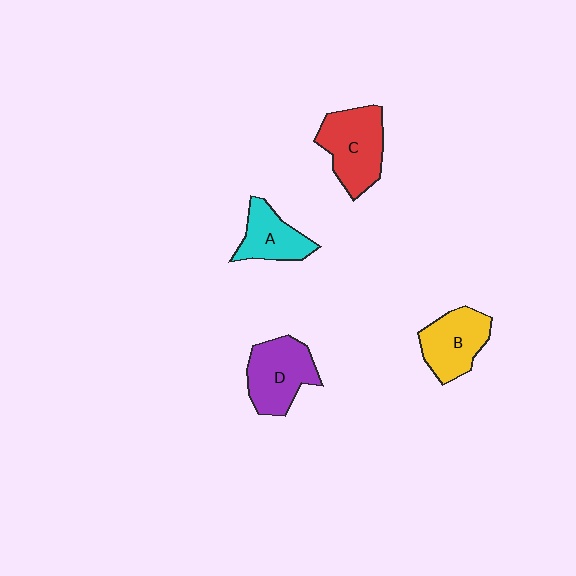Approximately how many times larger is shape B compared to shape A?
Approximately 1.2 times.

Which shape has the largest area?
Shape C (red).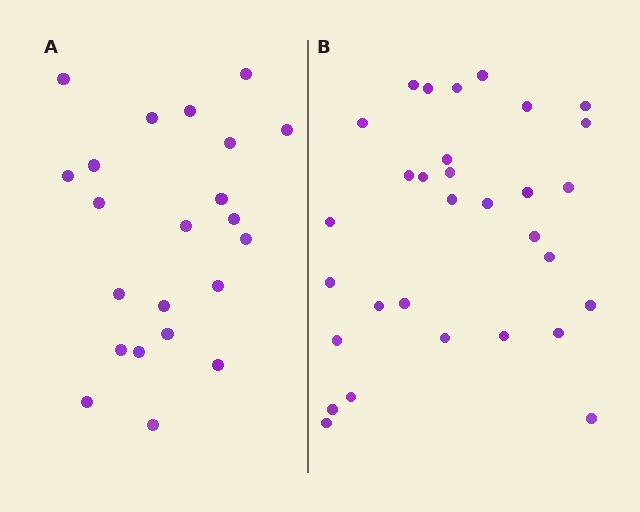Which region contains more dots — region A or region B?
Region B (the right region) has more dots.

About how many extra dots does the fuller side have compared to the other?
Region B has roughly 8 or so more dots than region A.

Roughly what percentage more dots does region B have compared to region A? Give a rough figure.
About 40% more.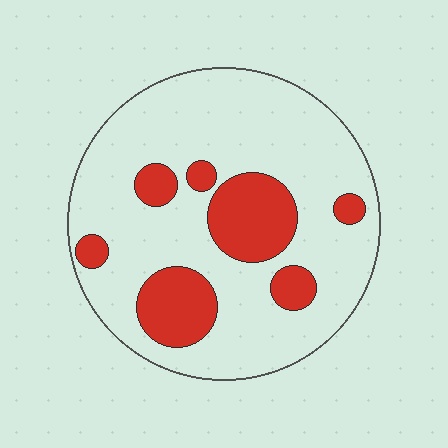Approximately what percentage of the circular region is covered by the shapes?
Approximately 25%.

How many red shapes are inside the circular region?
7.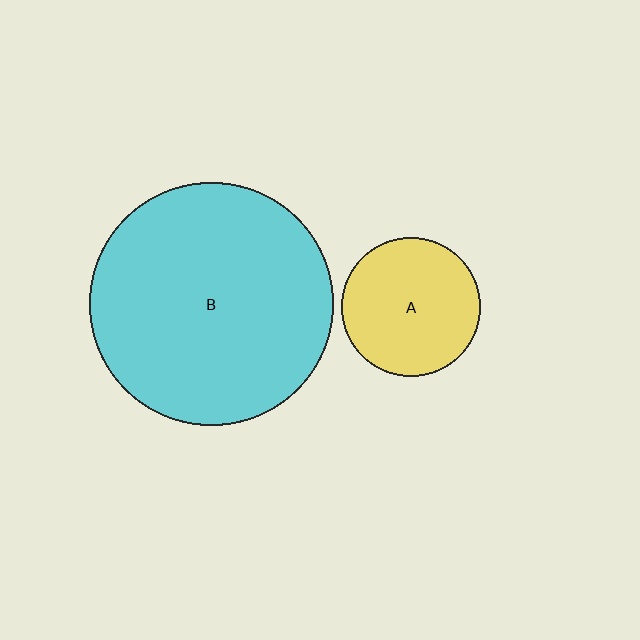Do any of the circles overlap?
No, none of the circles overlap.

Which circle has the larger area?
Circle B (cyan).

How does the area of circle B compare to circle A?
Approximately 3.1 times.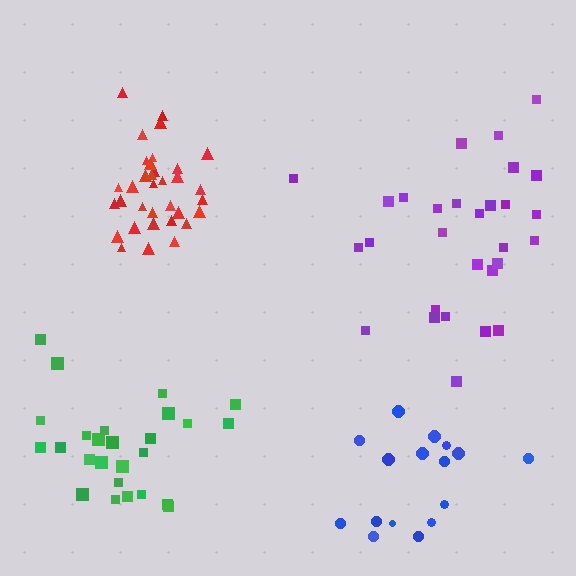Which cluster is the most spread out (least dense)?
Blue.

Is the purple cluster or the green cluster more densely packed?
Green.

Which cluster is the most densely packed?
Red.